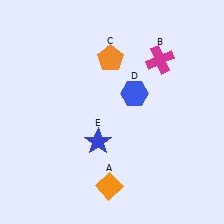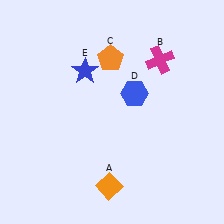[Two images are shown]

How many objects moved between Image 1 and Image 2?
1 object moved between the two images.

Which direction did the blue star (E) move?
The blue star (E) moved up.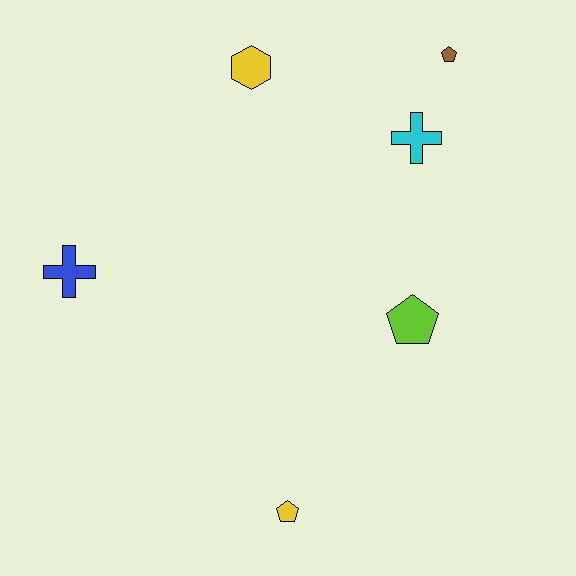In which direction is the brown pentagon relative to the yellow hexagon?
The brown pentagon is to the right of the yellow hexagon.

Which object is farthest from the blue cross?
The brown pentagon is farthest from the blue cross.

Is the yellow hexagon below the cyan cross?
No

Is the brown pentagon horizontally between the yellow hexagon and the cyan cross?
No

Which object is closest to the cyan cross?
The brown pentagon is closest to the cyan cross.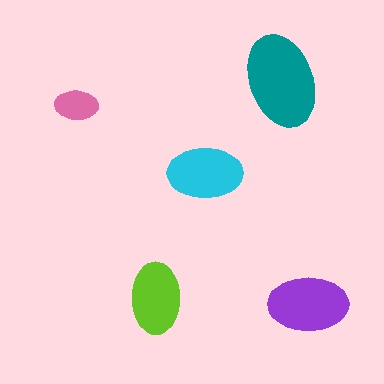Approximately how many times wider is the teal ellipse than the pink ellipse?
About 2 times wider.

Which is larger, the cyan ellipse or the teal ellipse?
The teal one.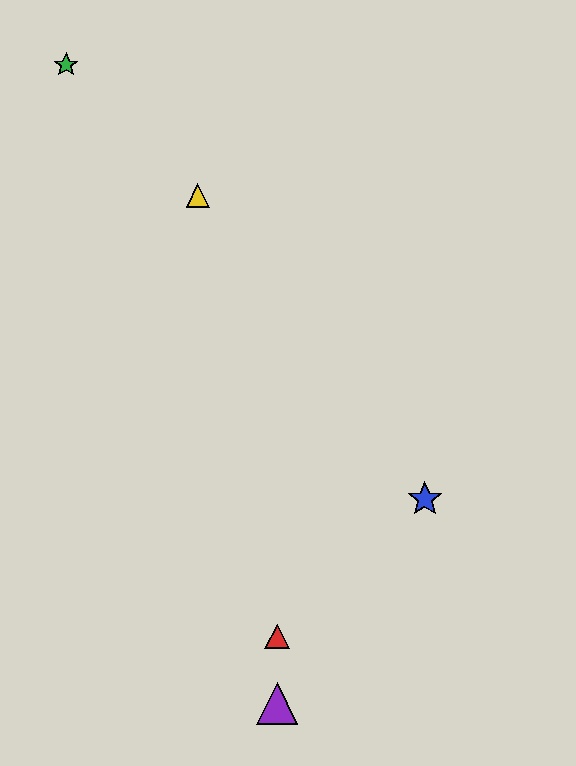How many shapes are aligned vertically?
2 shapes (the red triangle, the purple triangle) are aligned vertically.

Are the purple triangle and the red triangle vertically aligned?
Yes, both are at x≈277.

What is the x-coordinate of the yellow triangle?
The yellow triangle is at x≈198.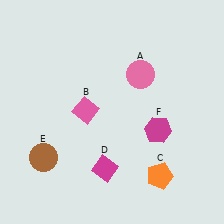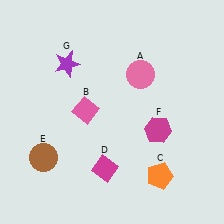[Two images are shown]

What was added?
A purple star (G) was added in Image 2.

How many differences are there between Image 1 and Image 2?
There is 1 difference between the two images.